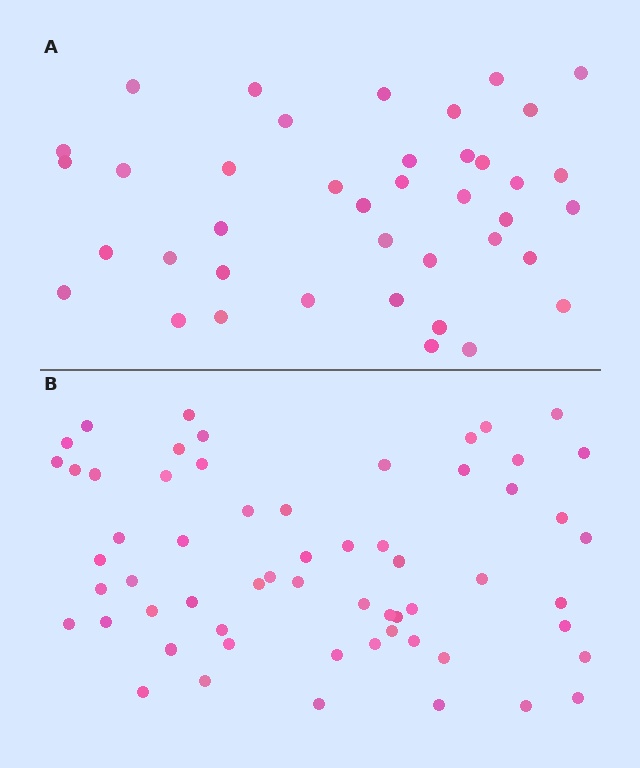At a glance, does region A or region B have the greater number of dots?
Region B (the bottom region) has more dots.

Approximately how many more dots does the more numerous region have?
Region B has approximately 20 more dots than region A.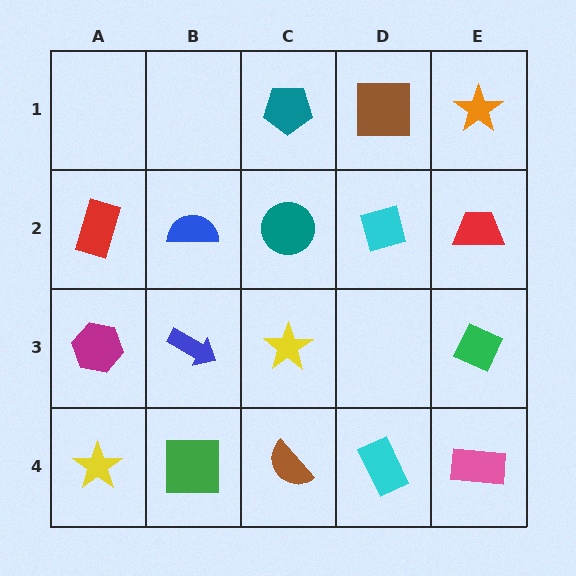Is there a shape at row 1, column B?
No, that cell is empty.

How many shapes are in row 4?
5 shapes.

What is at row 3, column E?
A green diamond.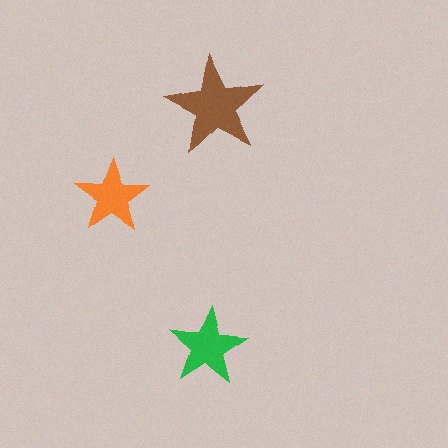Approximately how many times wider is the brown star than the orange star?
About 1.5 times wider.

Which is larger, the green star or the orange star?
The green one.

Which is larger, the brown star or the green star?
The brown one.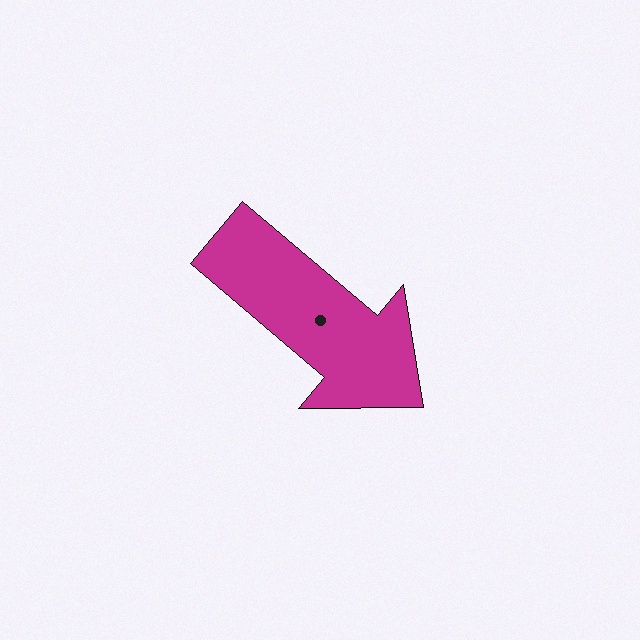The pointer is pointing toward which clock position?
Roughly 4 o'clock.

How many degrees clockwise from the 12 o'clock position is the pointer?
Approximately 130 degrees.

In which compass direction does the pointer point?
Southeast.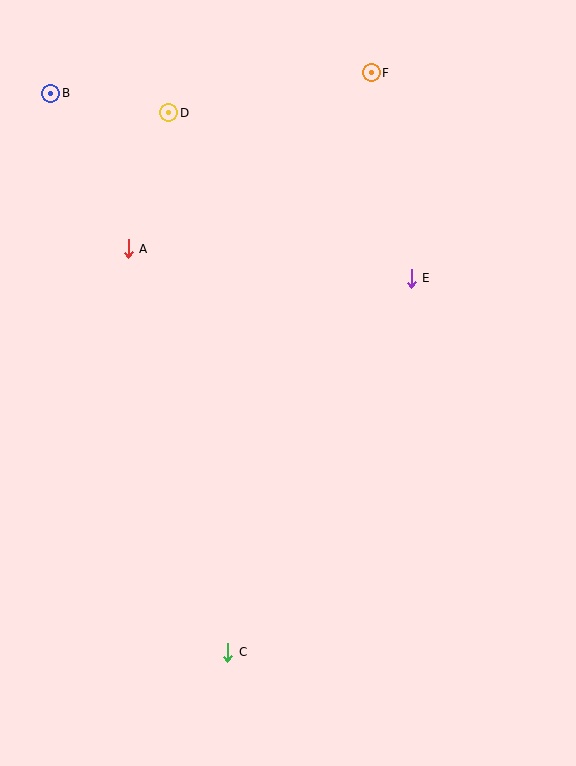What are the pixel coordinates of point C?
Point C is at (228, 652).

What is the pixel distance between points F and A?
The distance between F and A is 300 pixels.